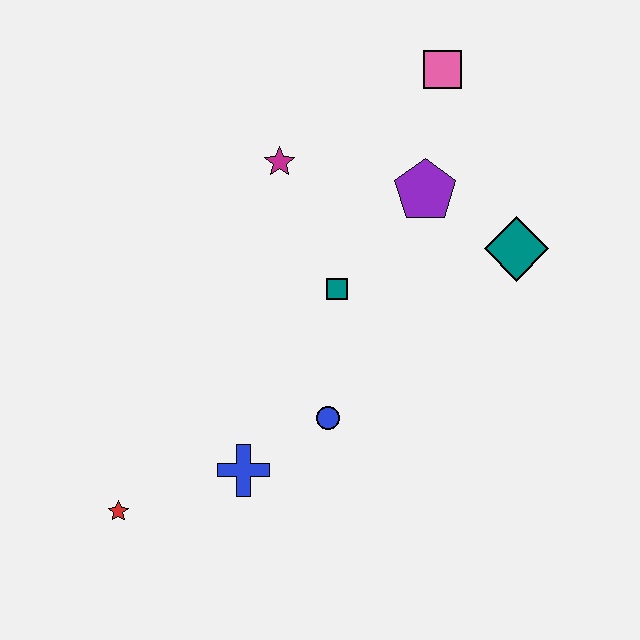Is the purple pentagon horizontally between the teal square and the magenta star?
No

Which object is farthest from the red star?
The pink square is farthest from the red star.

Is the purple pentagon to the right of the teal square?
Yes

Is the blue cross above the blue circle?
No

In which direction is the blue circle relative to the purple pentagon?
The blue circle is below the purple pentagon.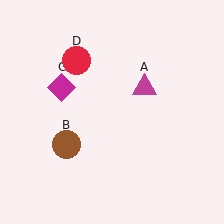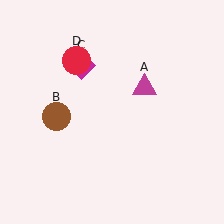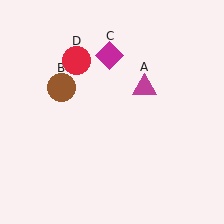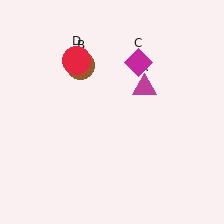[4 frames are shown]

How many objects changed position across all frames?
2 objects changed position: brown circle (object B), magenta diamond (object C).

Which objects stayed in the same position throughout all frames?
Magenta triangle (object A) and red circle (object D) remained stationary.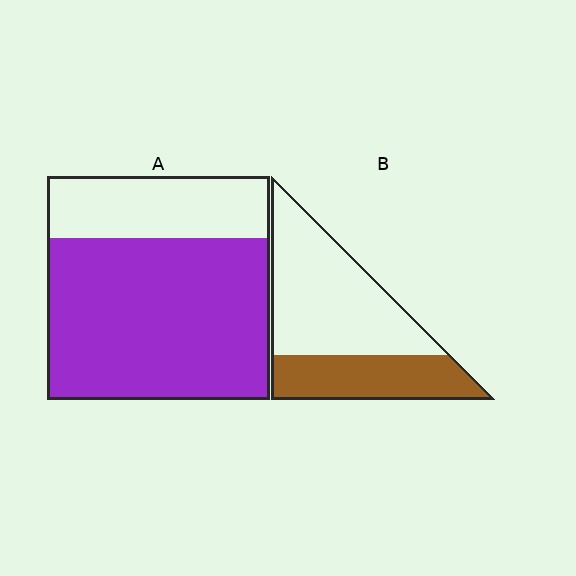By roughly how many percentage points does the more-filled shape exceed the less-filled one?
By roughly 35 percentage points (A over B).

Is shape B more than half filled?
No.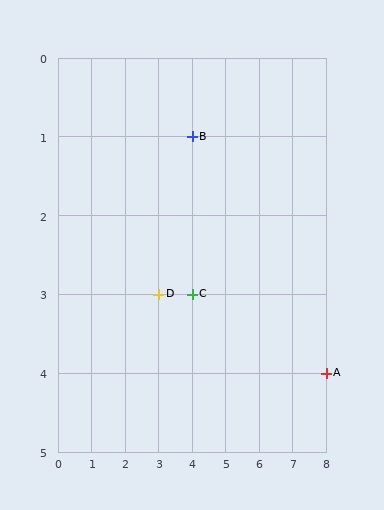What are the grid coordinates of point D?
Point D is at grid coordinates (3, 3).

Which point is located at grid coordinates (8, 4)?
Point A is at (8, 4).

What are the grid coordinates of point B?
Point B is at grid coordinates (4, 1).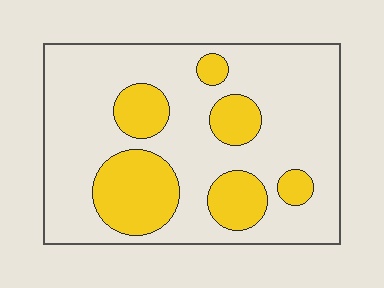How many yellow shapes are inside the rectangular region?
6.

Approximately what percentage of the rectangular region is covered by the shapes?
Approximately 25%.